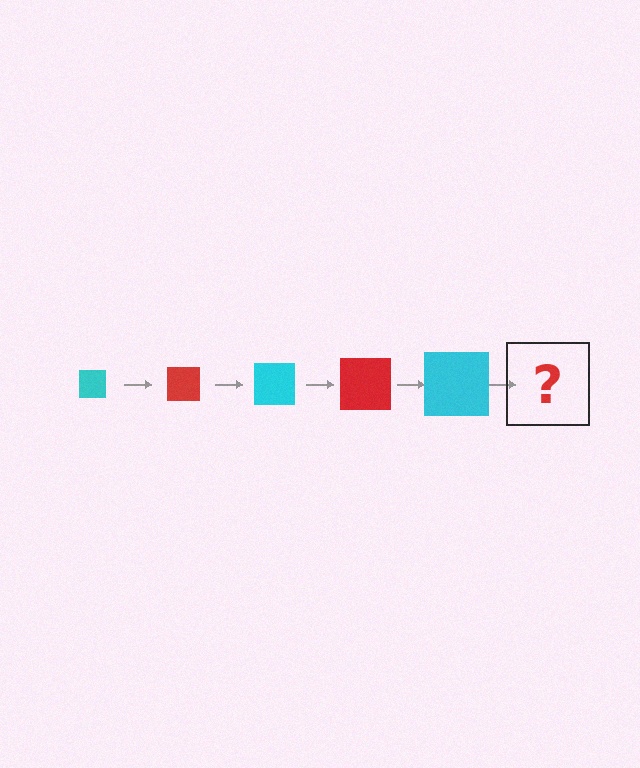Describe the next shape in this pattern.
It should be a red square, larger than the previous one.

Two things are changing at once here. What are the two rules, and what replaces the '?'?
The two rules are that the square grows larger each step and the color cycles through cyan and red. The '?' should be a red square, larger than the previous one.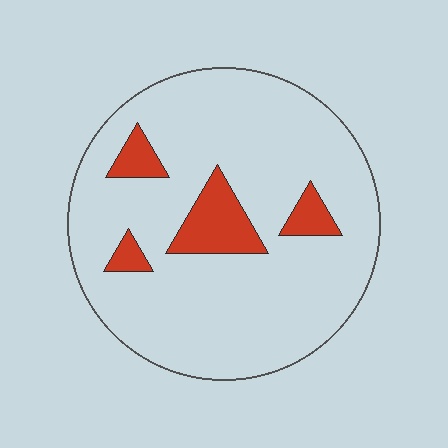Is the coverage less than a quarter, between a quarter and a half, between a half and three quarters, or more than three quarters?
Less than a quarter.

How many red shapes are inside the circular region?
4.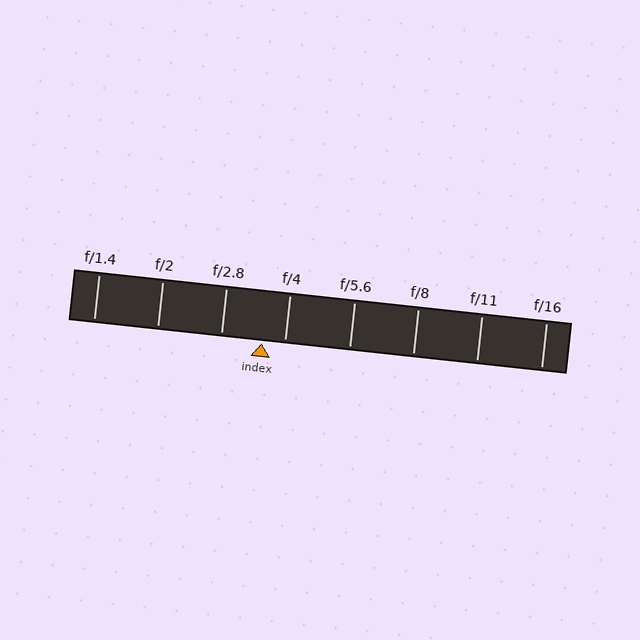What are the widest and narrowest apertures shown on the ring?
The widest aperture shown is f/1.4 and the narrowest is f/16.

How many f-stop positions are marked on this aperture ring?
There are 8 f-stop positions marked.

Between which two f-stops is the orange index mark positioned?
The index mark is between f/2.8 and f/4.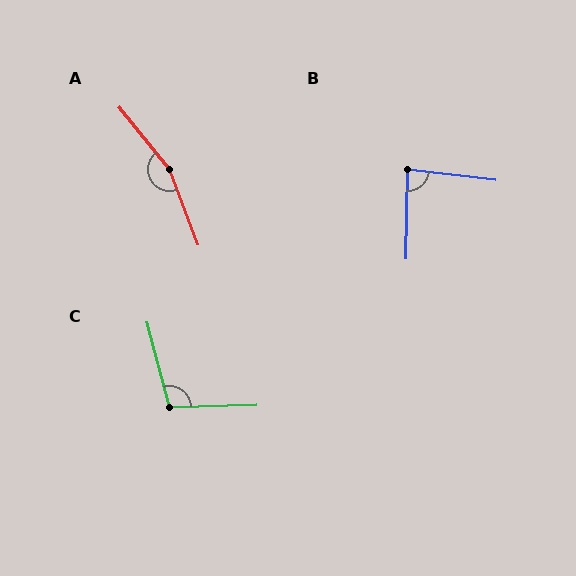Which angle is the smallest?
B, at approximately 85 degrees.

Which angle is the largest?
A, at approximately 162 degrees.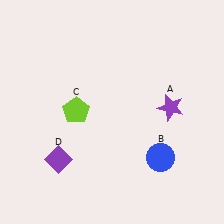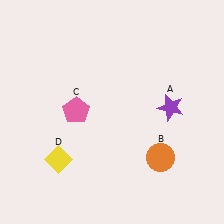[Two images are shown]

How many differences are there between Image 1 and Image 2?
There are 3 differences between the two images.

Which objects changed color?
B changed from blue to orange. C changed from lime to pink. D changed from purple to yellow.